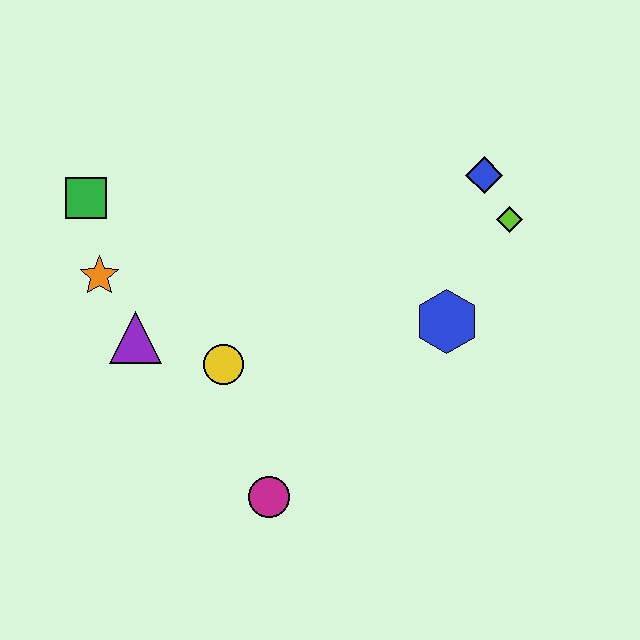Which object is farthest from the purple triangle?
The lime diamond is farthest from the purple triangle.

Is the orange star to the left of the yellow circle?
Yes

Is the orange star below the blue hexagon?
No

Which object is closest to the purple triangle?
The orange star is closest to the purple triangle.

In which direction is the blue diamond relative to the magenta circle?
The blue diamond is above the magenta circle.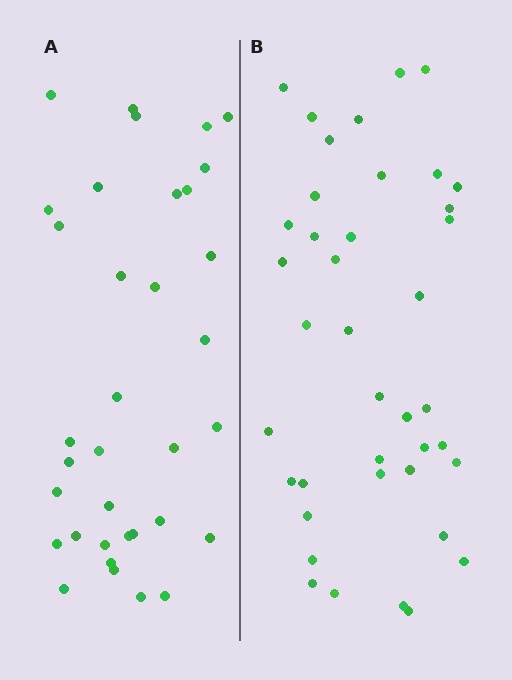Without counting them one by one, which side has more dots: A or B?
Region B (the right region) has more dots.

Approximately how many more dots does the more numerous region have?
Region B has about 5 more dots than region A.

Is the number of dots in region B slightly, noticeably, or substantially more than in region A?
Region B has only slightly more — the two regions are fairly close. The ratio is roughly 1.1 to 1.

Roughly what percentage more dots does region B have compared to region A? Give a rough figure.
About 15% more.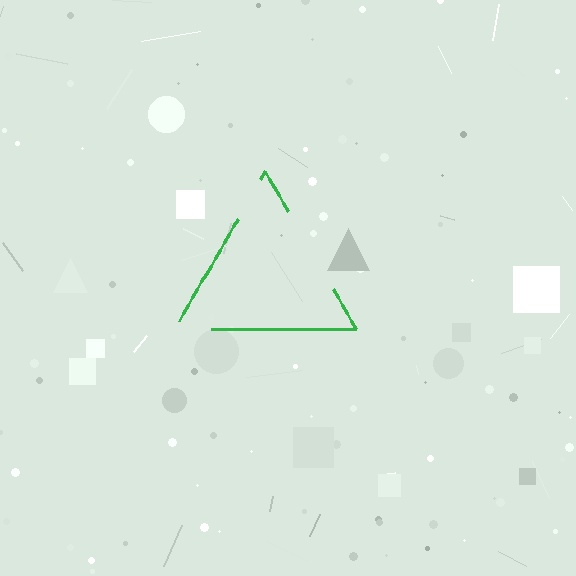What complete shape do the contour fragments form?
The contour fragments form a triangle.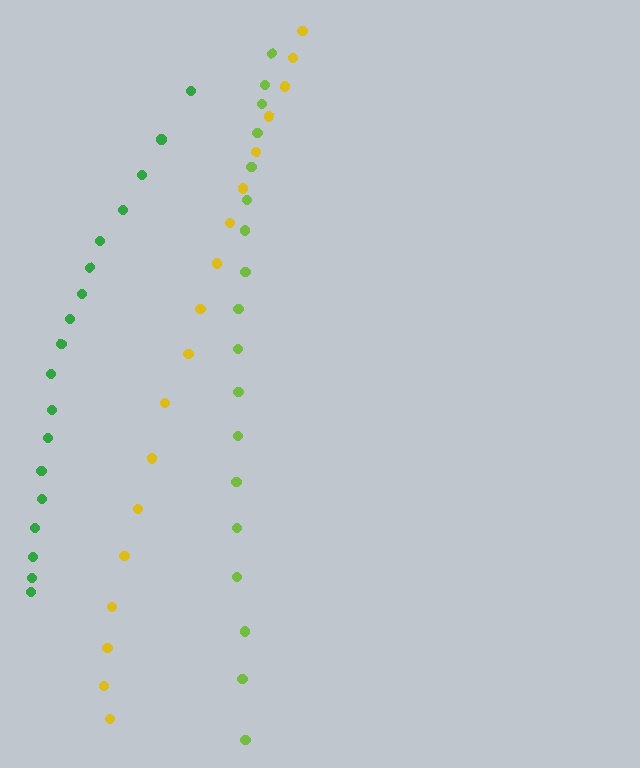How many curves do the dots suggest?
There are 3 distinct paths.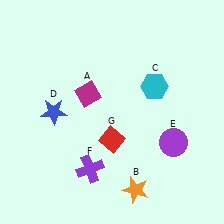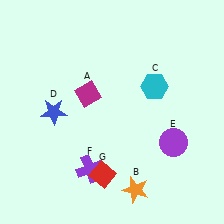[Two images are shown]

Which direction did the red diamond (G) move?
The red diamond (G) moved down.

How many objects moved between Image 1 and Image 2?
1 object moved between the two images.